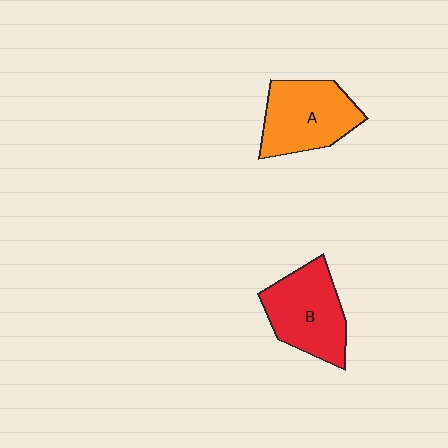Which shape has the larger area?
Shape B (red).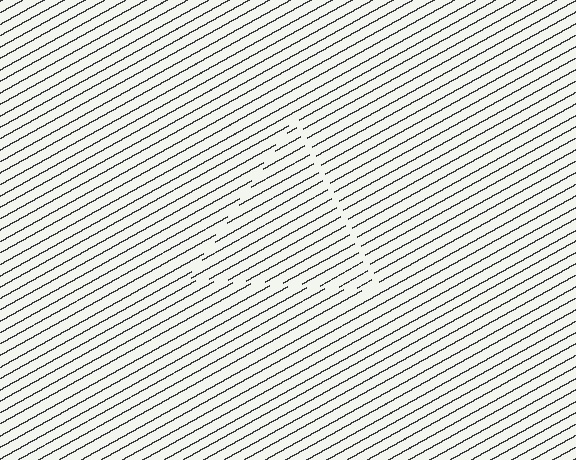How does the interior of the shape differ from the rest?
The interior of the shape contains the same grating, shifted by half a period — the contour is defined by the phase discontinuity where line-ends from the inner and outer gratings abut.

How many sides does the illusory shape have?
3 sides — the line-ends trace a triangle.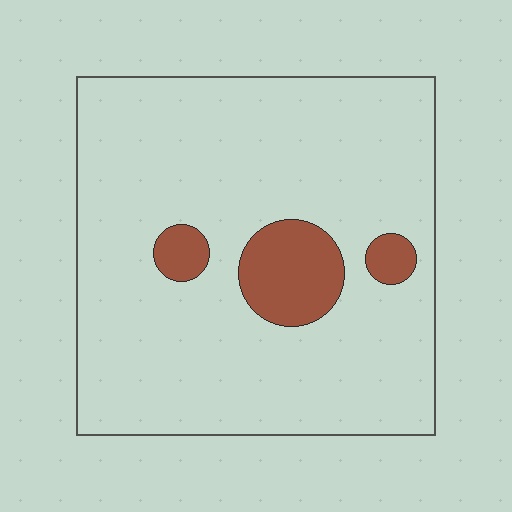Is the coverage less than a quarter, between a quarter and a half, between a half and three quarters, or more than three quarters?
Less than a quarter.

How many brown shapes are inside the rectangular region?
3.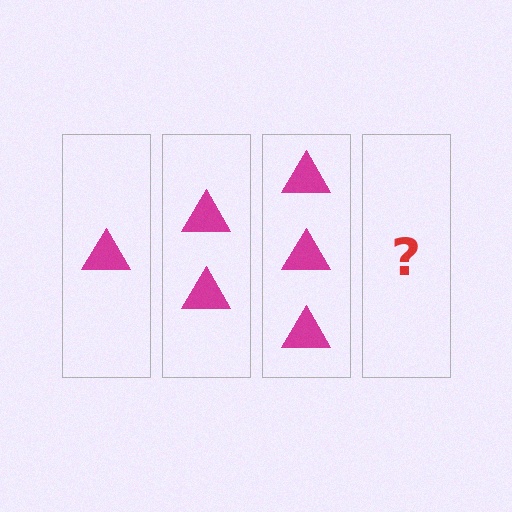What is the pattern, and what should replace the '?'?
The pattern is that each step adds one more triangle. The '?' should be 4 triangles.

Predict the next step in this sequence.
The next step is 4 triangles.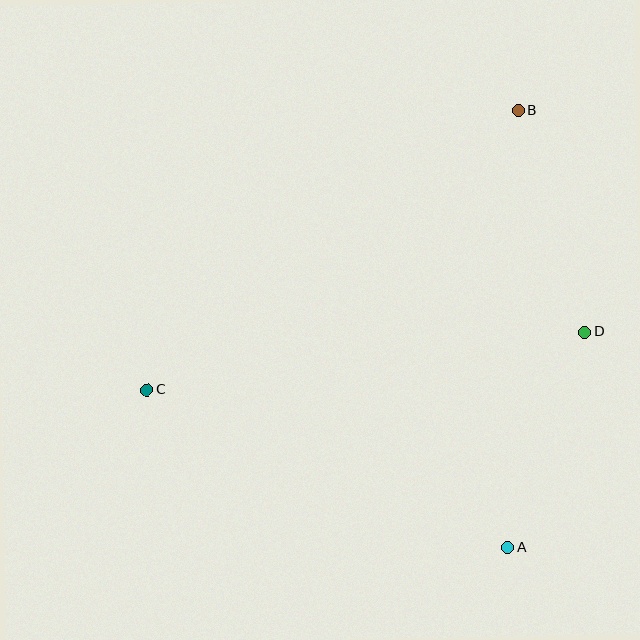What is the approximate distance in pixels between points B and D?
The distance between B and D is approximately 231 pixels.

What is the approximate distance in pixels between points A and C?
The distance between A and C is approximately 393 pixels.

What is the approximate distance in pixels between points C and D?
The distance between C and D is approximately 442 pixels.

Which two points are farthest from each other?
Points B and C are farthest from each other.